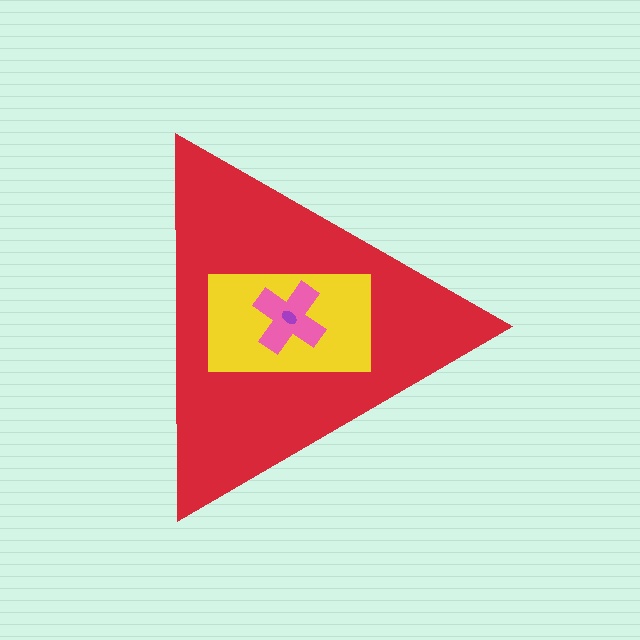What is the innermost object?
The purple ellipse.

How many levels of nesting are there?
4.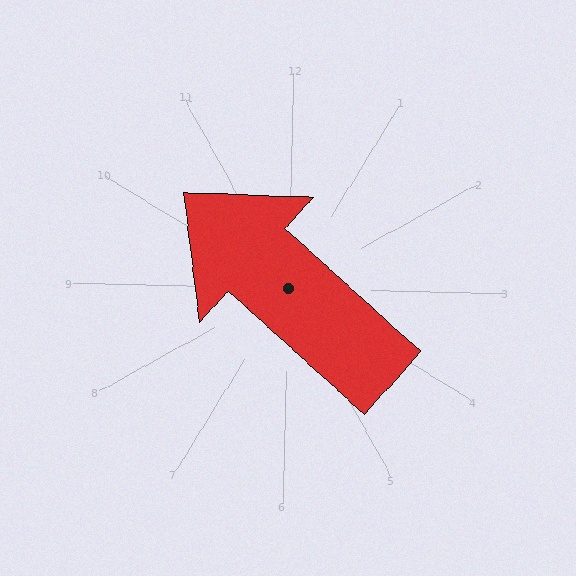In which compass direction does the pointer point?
Northwest.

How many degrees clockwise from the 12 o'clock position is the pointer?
Approximately 311 degrees.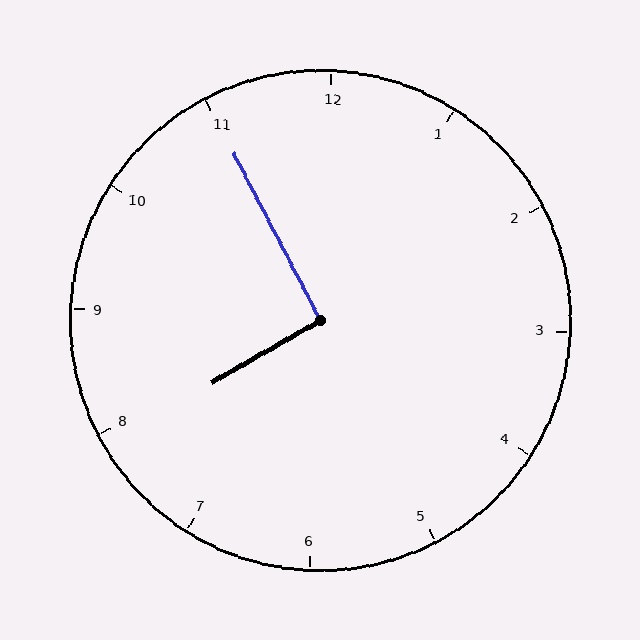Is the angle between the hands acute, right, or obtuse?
It is right.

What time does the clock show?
7:55.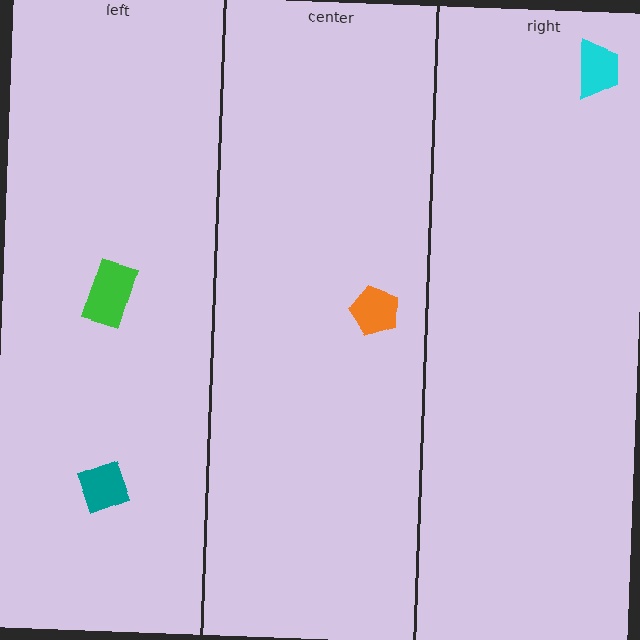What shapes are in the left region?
The teal diamond, the green rectangle.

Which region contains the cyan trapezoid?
The right region.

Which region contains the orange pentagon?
The center region.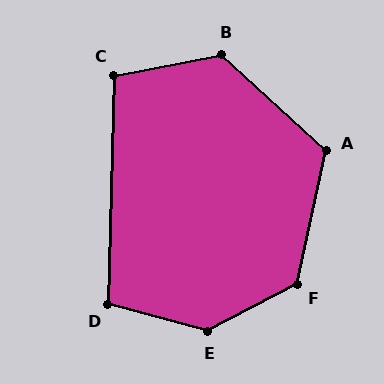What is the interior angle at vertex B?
Approximately 127 degrees (obtuse).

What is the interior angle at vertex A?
Approximately 121 degrees (obtuse).